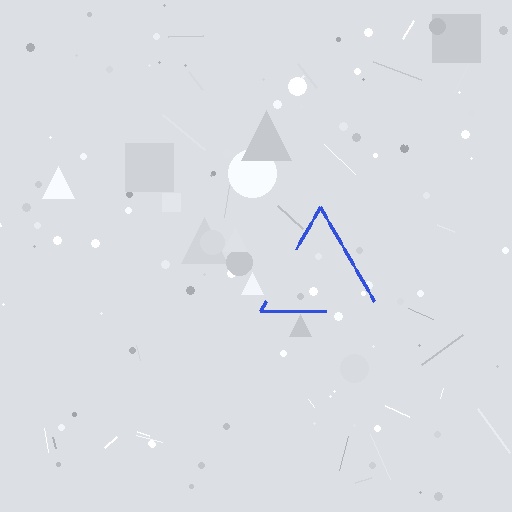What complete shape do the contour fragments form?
The contour fragments form a triangle.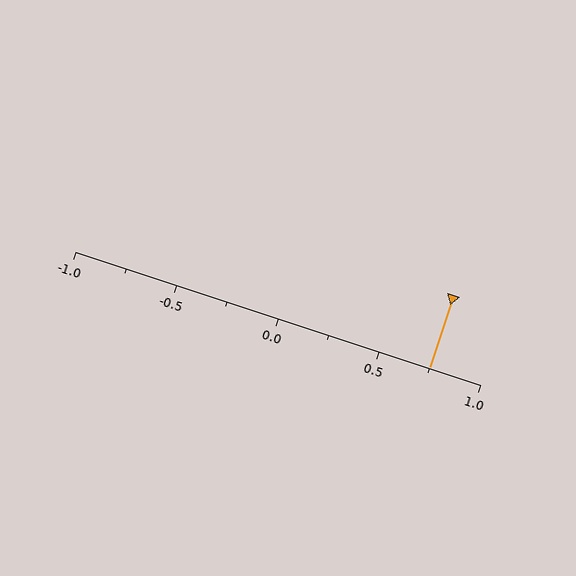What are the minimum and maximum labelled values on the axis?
The axis runs from -1.0 to 1.0.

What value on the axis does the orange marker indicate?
The marker indicates approximately 0.75.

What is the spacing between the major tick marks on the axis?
The major ticks are spaced 0.5 apart.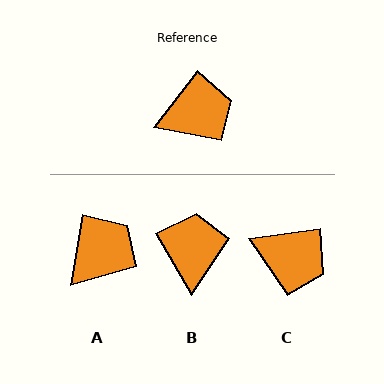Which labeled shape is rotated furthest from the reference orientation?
B, about 67 degrees away.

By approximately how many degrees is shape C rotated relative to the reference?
Approximately 45 degrees clockwise.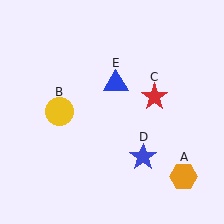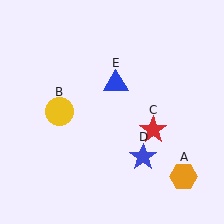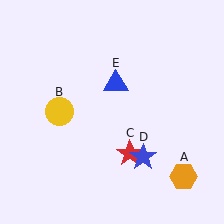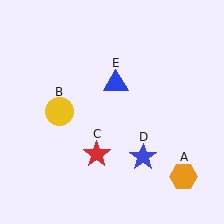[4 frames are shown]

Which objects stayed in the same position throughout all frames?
Orange hexagon (object A) and yellow circle (object B) and blue star (object D) and blue triangle (object E) remained stationary.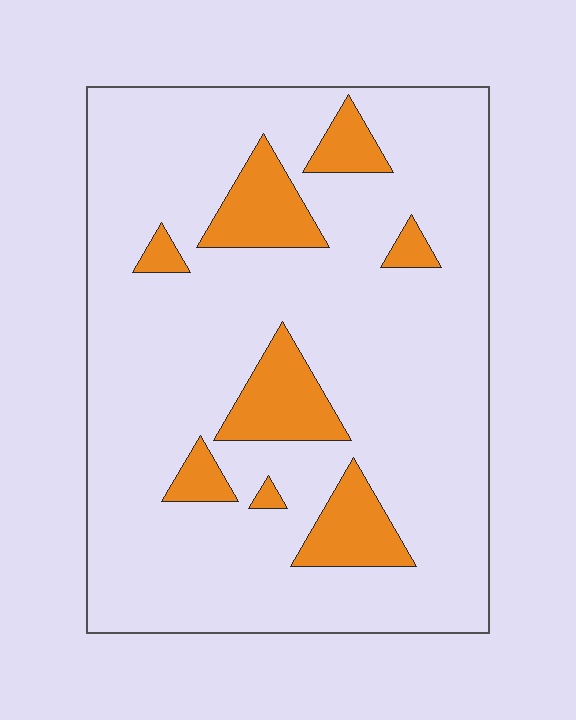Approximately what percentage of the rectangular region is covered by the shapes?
Approximately 15%.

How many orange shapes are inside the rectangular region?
8.